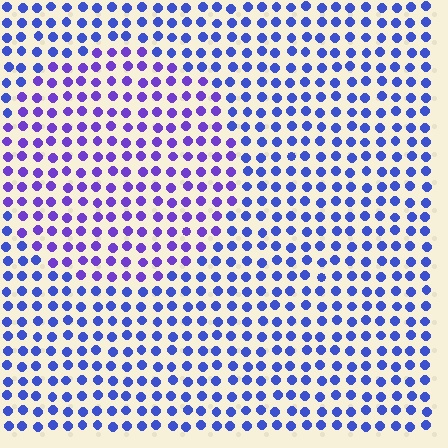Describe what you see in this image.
The image is filled with small blue elements in a uniform arrangement. A circle-shaped region is visible where the elements are tinted to a slightly different hue, forming a subtle color boundary.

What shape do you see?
I see a circle.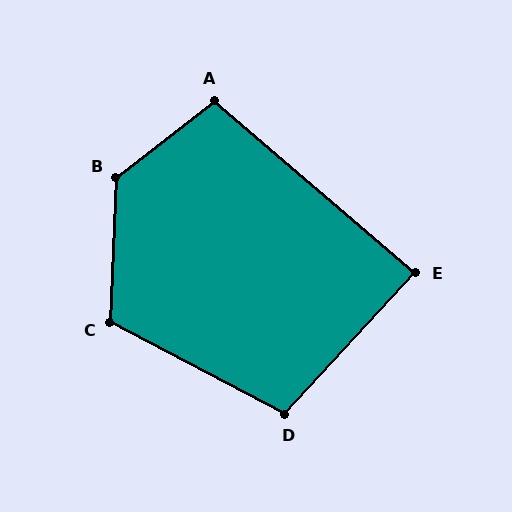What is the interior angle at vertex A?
Approximately 102 degrees (obtuse).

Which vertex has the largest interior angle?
B, at approximately 130 degrees.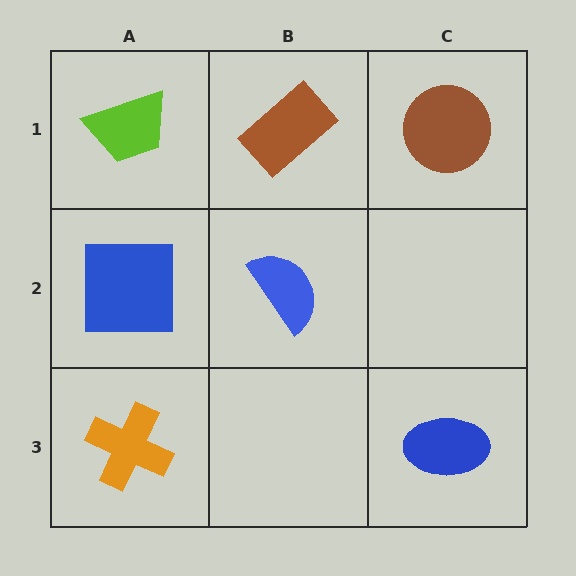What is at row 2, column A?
A blue square.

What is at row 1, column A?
A lime trapezoid.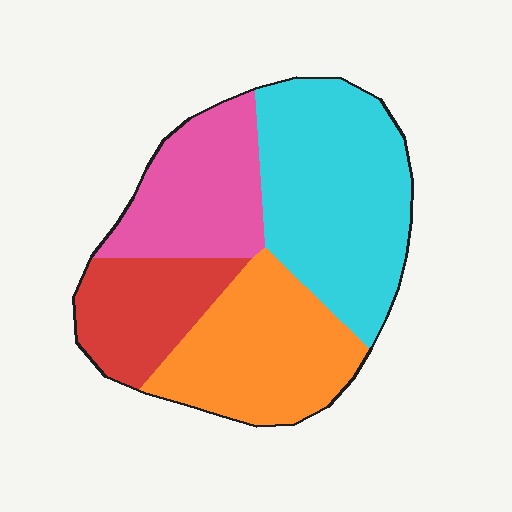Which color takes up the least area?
Red, at roughly 15%.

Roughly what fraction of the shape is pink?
Pink takes up about one fifth (1/5) of the shape.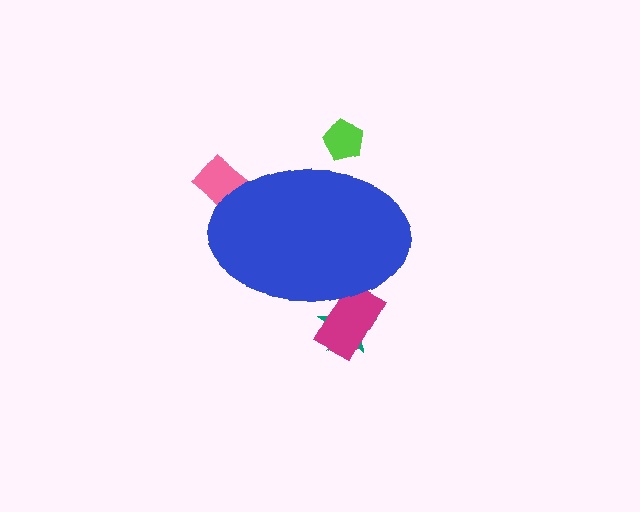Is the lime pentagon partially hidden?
Yes, the lime pentagon is partially hidden behind the blue ellipse.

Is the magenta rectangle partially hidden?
Yes, the magenta rectangle is partially hidden behind the blue ellipse.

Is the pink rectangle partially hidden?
Yes, the pink rectangle is partially hidden behind the blue ellipse.